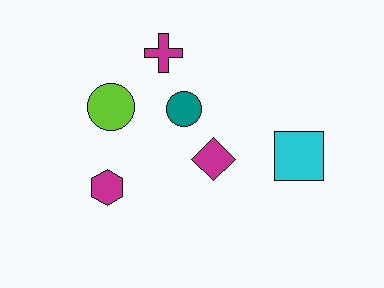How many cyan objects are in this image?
There is 1 cyan object.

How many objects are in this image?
There are 6 objects.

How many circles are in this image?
There are 2 circles.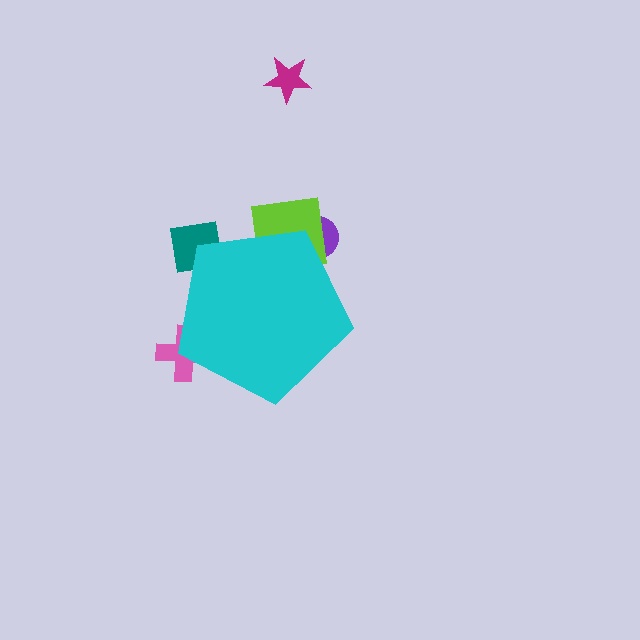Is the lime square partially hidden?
Yes, the lime square is partially hidden behind the cyan pentagon.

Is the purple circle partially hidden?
Yes, the purple circle is partially hidden behind the cyan pentagon.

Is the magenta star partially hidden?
No, the magenta star is fully visible.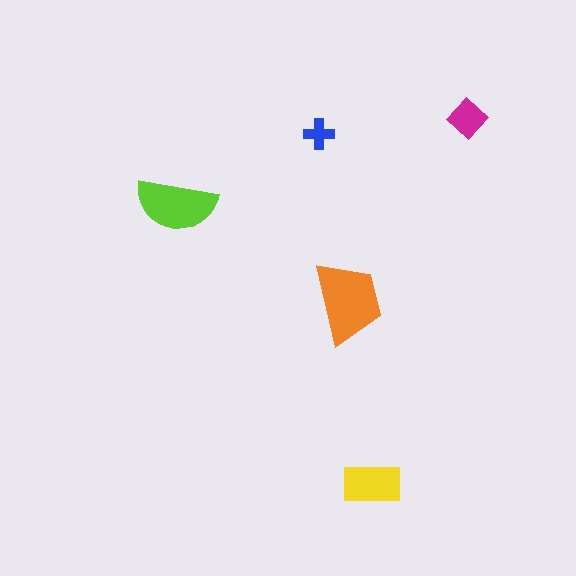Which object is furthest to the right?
The magenta diamond is rightmost.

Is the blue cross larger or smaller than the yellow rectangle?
Smaller.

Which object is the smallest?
The blue cross.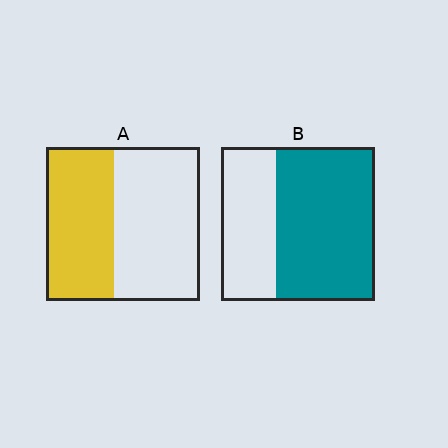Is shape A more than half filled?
No.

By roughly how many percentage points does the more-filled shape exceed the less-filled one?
By roughly 20 percentage points (B over A).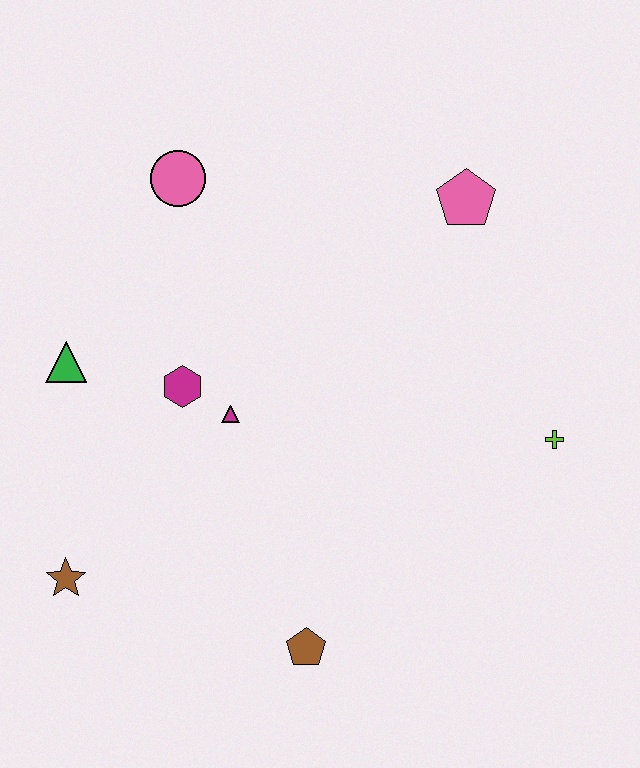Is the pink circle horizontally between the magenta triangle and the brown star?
Yes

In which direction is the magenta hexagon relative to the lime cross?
The magenta hexagon is to the left of the lime cross.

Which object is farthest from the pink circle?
The brown pentagon is farthest from the pink circle.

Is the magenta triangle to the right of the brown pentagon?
No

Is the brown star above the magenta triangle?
No